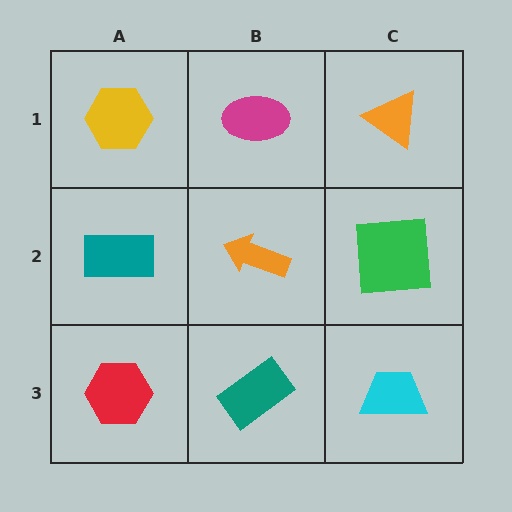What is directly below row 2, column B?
A teal rectangle.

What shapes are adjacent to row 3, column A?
A teal rectangle (row 2, column A), a teal rectangle (row 3, column B).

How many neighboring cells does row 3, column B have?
3.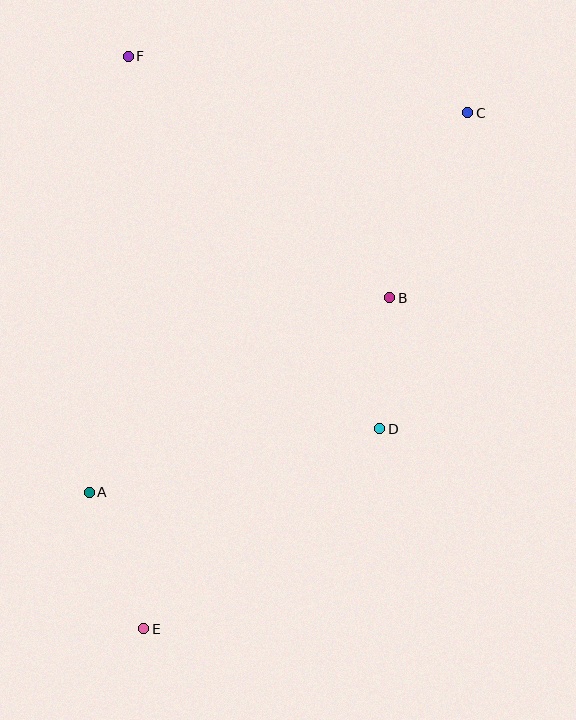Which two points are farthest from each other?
Points C and E are farthest from each other.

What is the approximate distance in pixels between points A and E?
The distance between A and E is approximately 147 pixels.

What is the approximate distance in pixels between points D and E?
The distance between D and E is approximately 310 pixels.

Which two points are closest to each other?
Points B and D are closest to each other.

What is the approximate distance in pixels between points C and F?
The distance between C and F is approximately 344 pixels.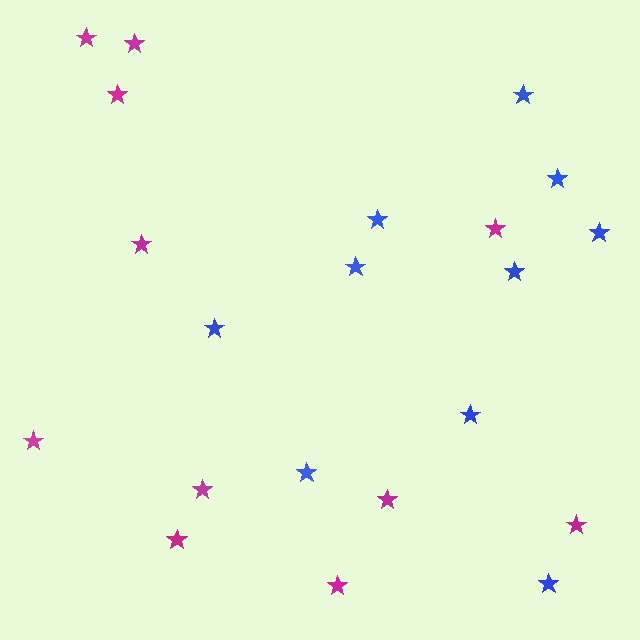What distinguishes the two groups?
There are 2 groups: one group of magenta stars (11) and one group of blue stars (10).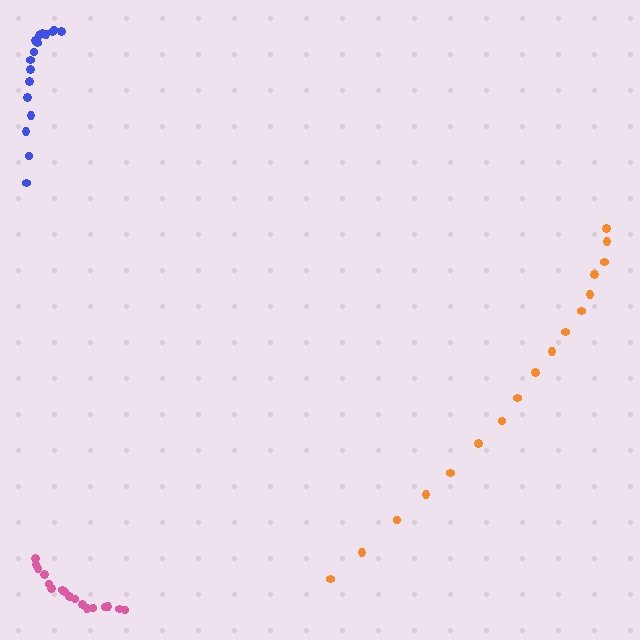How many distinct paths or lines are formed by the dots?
There are 3 distinct paths.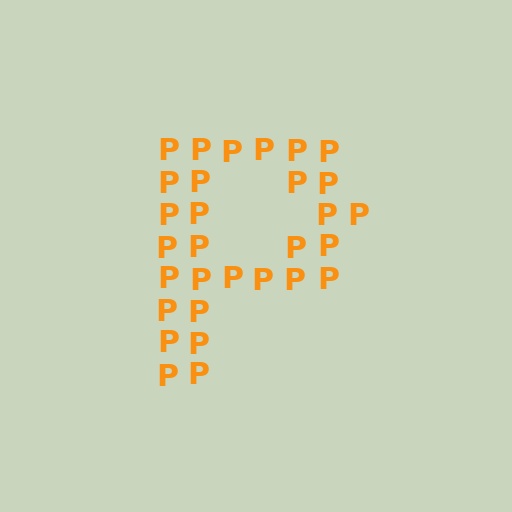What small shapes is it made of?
It is made of small letter P's.